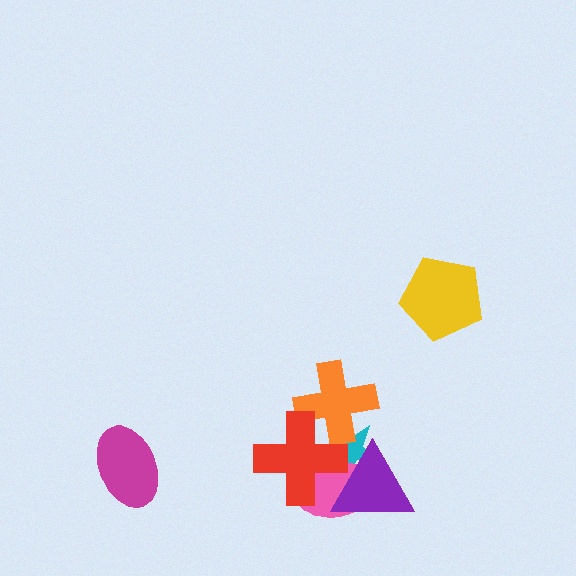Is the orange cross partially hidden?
Yes, it is partially covered by another shape.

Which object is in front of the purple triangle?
The red cross is in front of the purple triangle.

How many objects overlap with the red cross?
4 objects overlap with the red cross.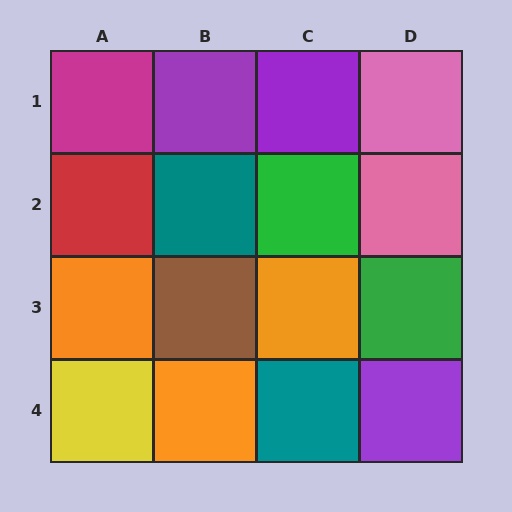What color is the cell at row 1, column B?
Purple.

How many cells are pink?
2 cells are pink.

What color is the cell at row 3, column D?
Green.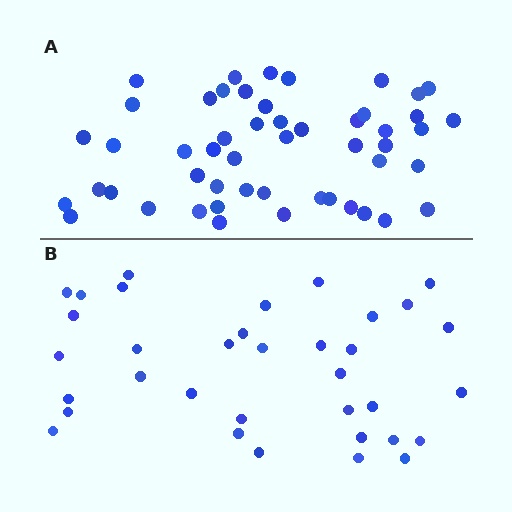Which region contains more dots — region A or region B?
Region A (the top region) has more dots.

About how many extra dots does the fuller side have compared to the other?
Region A has approximately 15 more dots than region B.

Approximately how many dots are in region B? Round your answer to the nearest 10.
About 40 dots. (The exact count is 35, which rounds to 40.)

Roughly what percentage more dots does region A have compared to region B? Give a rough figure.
About 45% more.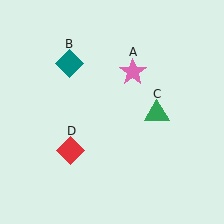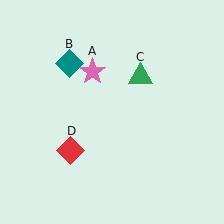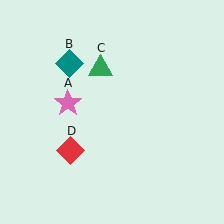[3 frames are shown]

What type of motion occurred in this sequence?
The pink star (object A), green triangle (object C) rotated counterclockwise around the center of the scene.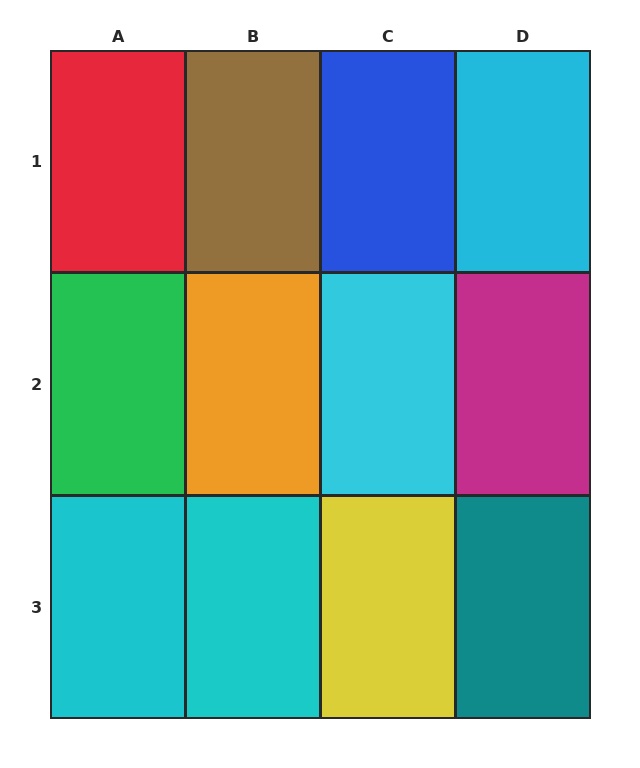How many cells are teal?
1 cell is teal.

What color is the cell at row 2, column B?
Orange.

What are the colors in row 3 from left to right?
Cyan, cyan, yellow, teal.